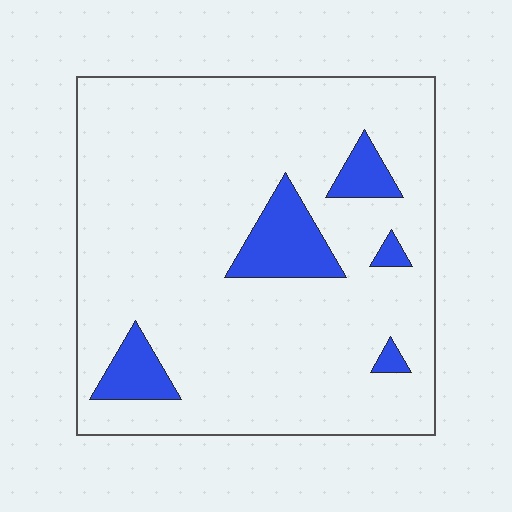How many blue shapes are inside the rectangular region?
5.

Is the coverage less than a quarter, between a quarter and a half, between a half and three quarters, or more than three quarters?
Less than a quarter.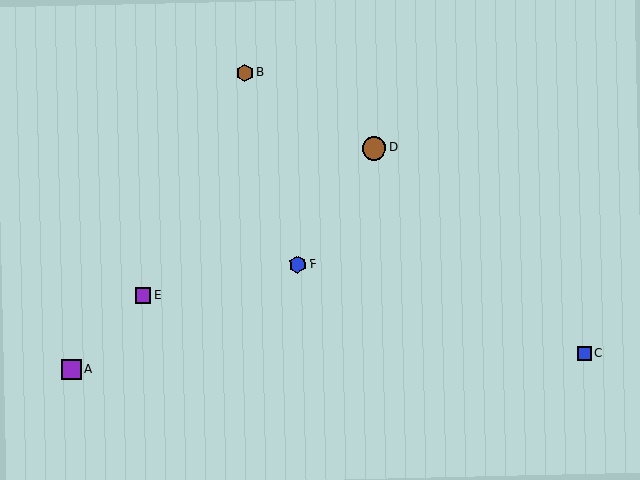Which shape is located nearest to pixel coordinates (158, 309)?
The purple square (labeled E) at (143, 295) is nearest to that location.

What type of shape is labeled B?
Shape B is a brown hexagon.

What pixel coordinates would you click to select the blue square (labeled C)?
Click at (584, 353) to select the blue square C.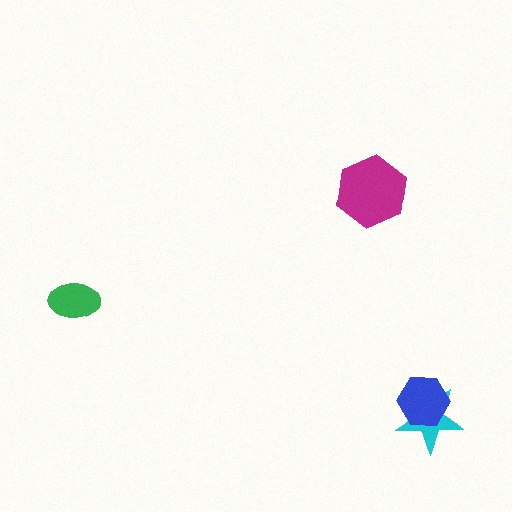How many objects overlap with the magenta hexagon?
0 objects overlap with the magenta hexagon.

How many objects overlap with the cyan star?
1 object overlaps with the cyan star.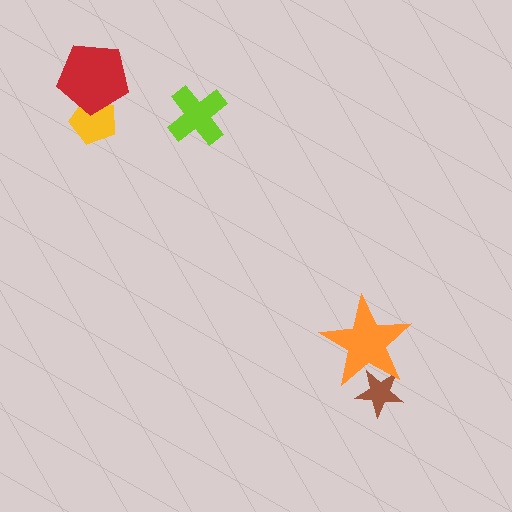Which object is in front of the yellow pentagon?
The red pentagon is in front of the yellow pentagon.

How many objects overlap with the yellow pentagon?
1 object overlaps with the yellow pentagon.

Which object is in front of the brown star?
The orange star is in front of the brown star.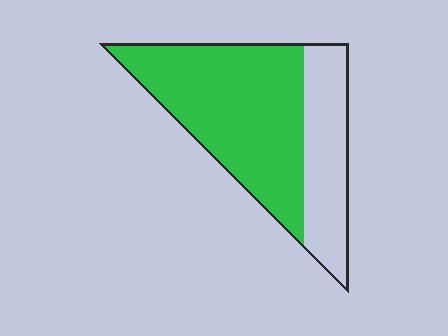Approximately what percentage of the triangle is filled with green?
Approximately 65%.